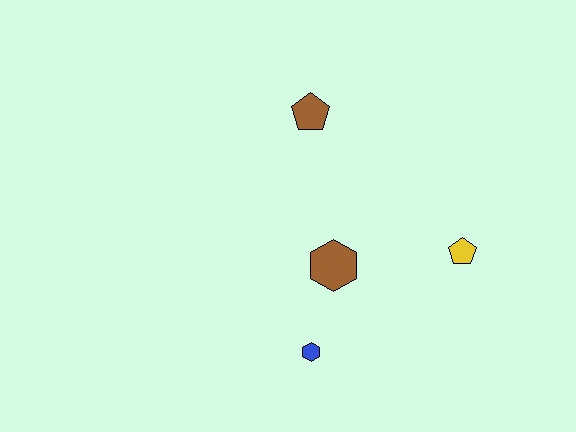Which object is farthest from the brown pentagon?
The blue hexagon is farthest from the brown pentagon.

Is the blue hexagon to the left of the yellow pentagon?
Yes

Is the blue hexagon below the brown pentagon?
Yes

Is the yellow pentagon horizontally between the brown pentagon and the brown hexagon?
No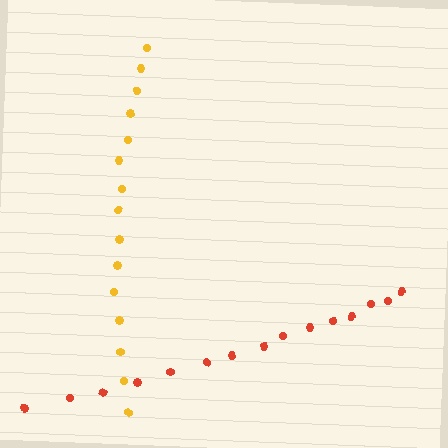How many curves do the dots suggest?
There are 2 distinct paths.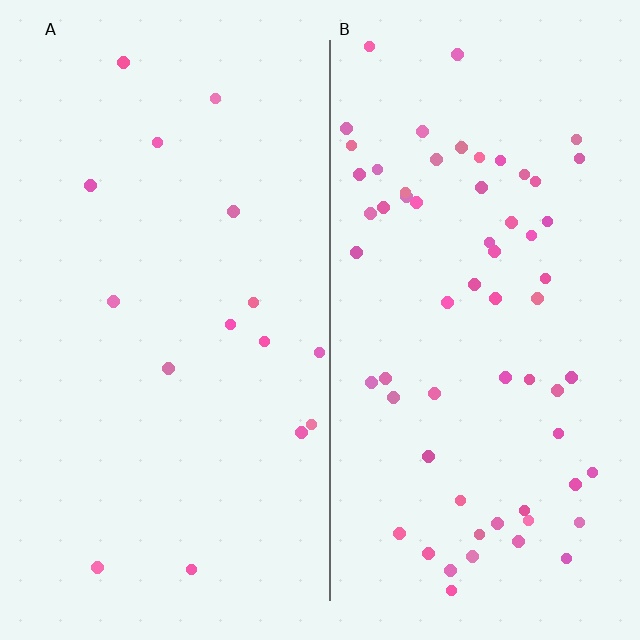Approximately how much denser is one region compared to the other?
Approximately 4.1× — region B over region A.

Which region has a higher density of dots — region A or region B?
B (the right).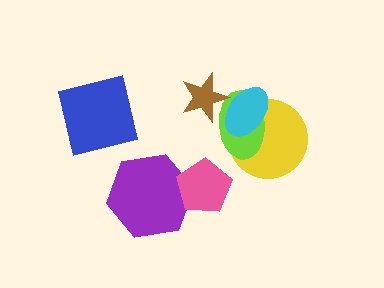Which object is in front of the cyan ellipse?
The brown star is in front of the cyan ellipse.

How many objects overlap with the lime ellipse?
3 objects overlap with the lime ellipse.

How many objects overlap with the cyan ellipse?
3 objects overlap with the cyan ellipse.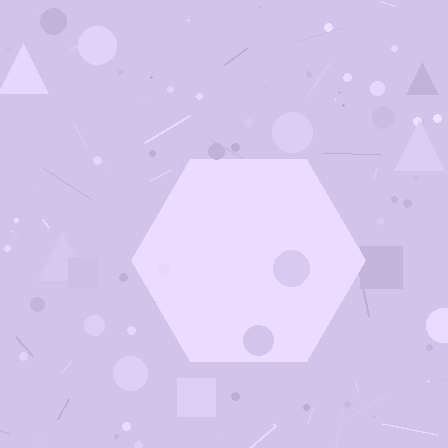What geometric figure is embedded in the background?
A hexagon is embedded in the background.